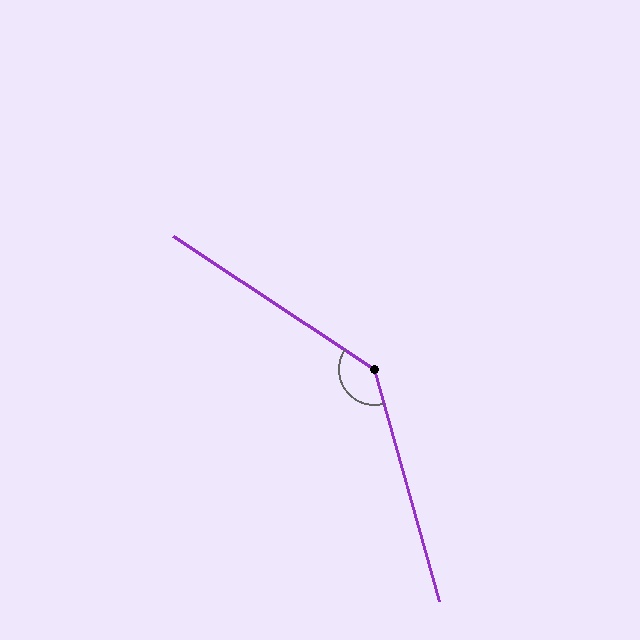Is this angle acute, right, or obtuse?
It is obtuse.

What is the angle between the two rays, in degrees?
Approximately 139 degrees.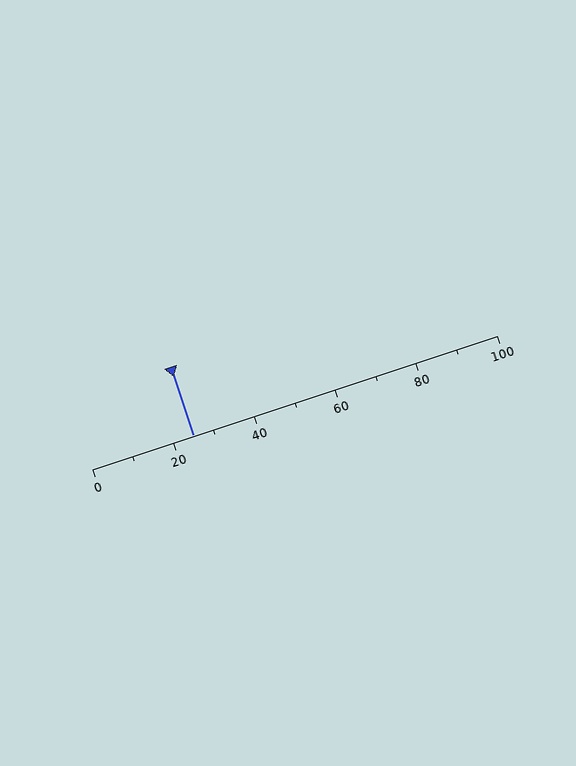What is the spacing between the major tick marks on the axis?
The major ticks are spaced 20 apart.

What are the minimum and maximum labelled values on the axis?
The axis runs from 0 to 100.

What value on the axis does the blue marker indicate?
The marker indicates approximately 25.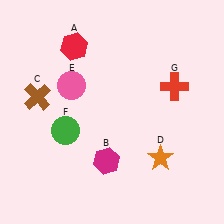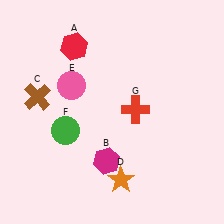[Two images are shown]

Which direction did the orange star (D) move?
The orange star (D) moved left.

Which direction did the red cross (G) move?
The red cross (G) moved left.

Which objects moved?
The objects that moved are: the orange star (D), the red cross (G).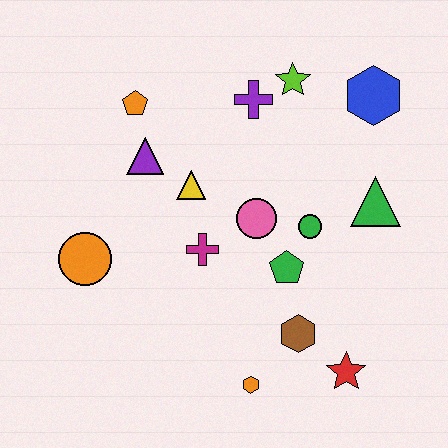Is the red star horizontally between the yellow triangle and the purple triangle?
No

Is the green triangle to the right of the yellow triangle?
Yes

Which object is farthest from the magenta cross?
The blue hexagon is farthest from the magenta cross.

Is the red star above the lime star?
No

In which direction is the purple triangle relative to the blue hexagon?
The purple triangle is to the left of the blue hexagon.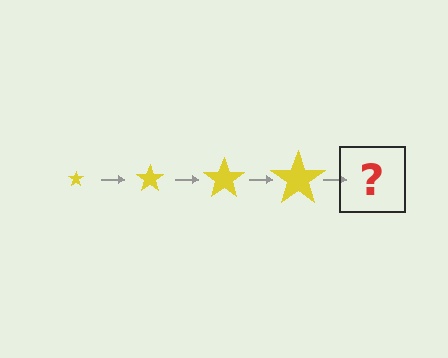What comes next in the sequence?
The next element should be a yellow star, larger than the previous one.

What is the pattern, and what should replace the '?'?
The pattern is that the star gets progressively larger each step. The '?' should be a yellow star, larger than the previous one.